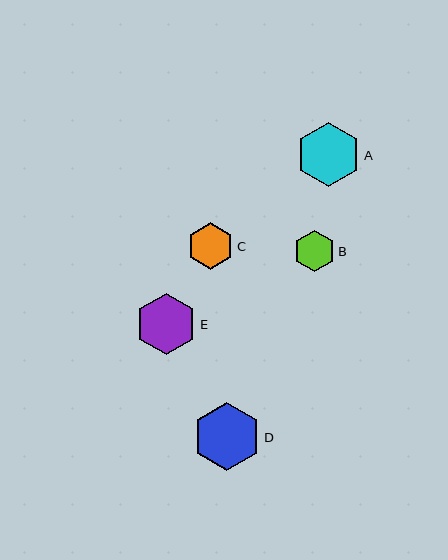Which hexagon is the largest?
Hexagon D is the largest with a size of approximately 68 pixels.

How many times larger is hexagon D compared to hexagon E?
Hexagon D is approximately 1.1 times the size of hexagon E.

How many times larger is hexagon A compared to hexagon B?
Hexagon A is approximately 1.6 times the size of hexagon B.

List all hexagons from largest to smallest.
From largest to smallest: D, A, E, C, B.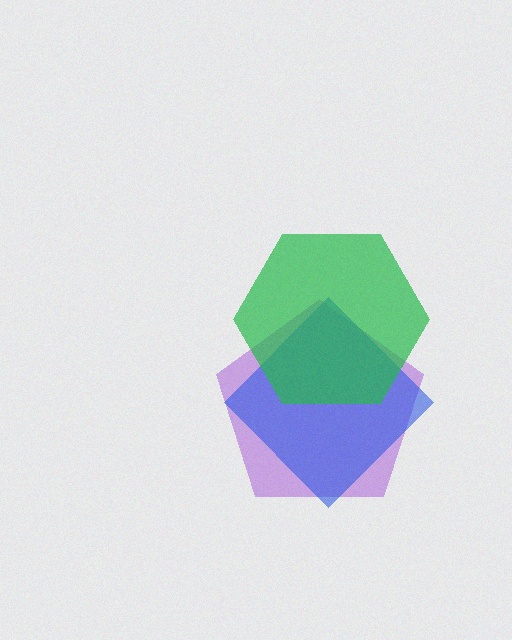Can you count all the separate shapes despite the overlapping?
Yes, there are 3 separate shapes.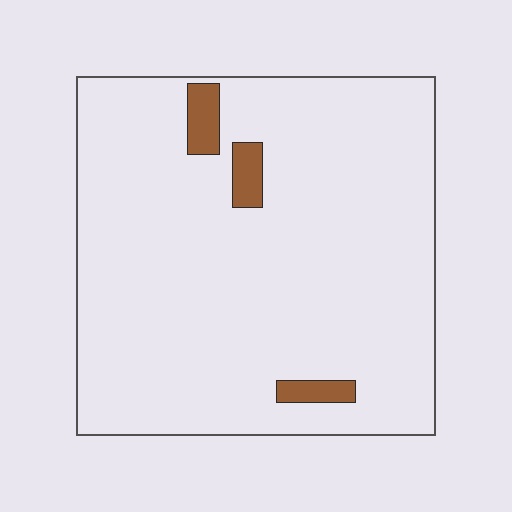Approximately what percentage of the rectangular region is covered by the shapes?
Approximately 5%.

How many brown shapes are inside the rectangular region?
3.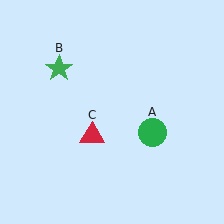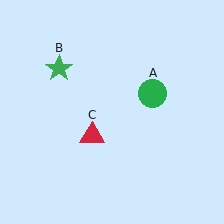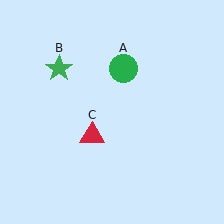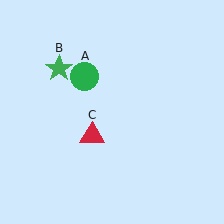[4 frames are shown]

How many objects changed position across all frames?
1 object changed position: green circle (object A).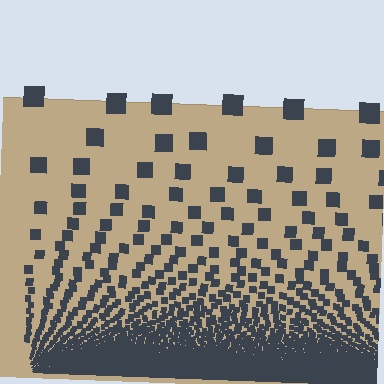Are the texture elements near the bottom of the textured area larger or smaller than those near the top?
Smaller. The gradient is inverted — elements near the bottom are smaller and denser.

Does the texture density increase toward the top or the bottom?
Density increases toward the bottom.